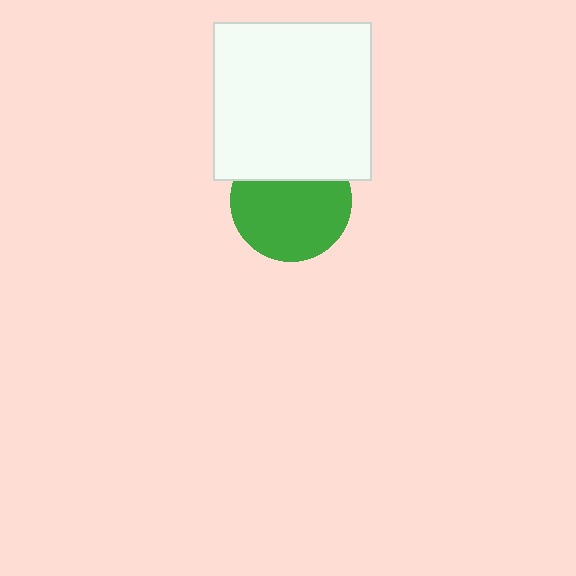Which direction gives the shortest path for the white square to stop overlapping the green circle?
Moving up gives the shortest separation.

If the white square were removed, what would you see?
You would see the complete green circle.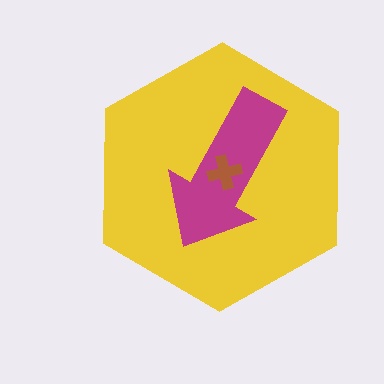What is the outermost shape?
The yellow hexagon.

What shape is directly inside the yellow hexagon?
The magenta arrow.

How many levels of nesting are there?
3.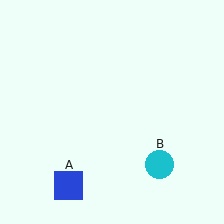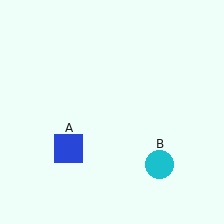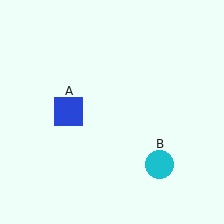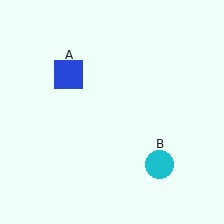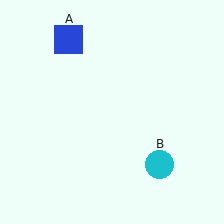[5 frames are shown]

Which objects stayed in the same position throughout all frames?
Cyan circle (object B) remained stationary.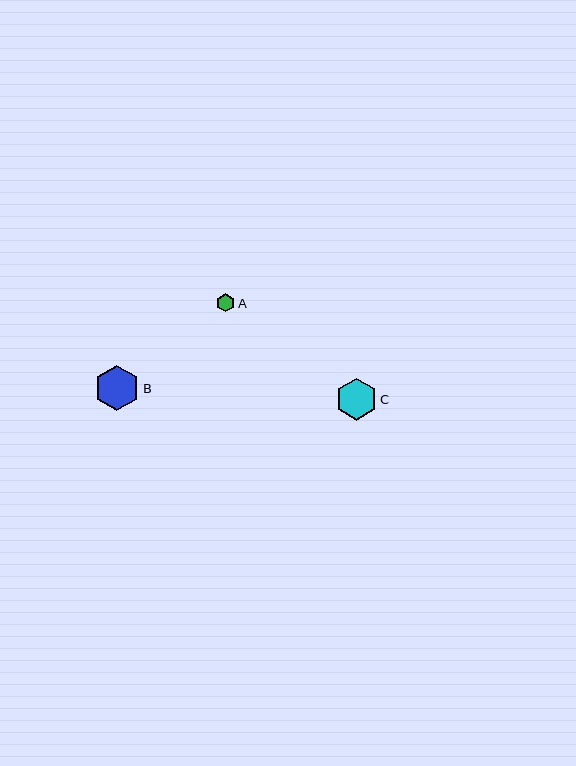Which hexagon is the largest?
Hexagon B is the largest with a size of approximately 46 pixels.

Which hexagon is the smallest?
Hexagon A is the smallest with a size of approximately 18 pixels.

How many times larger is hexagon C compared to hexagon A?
Hexagon C is approximately 2.3 times the size of hexagon A.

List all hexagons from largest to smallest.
From largest to smallest: B, C, A.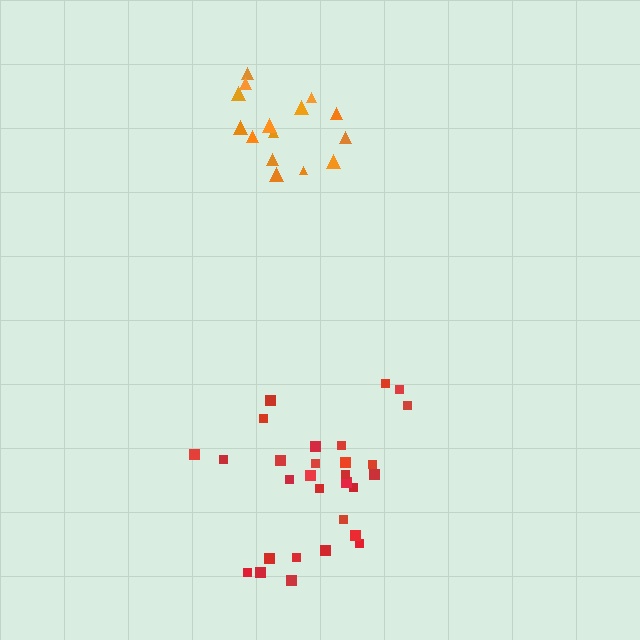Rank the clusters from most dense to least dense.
orange, red.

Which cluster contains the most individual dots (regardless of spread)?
Red (29).